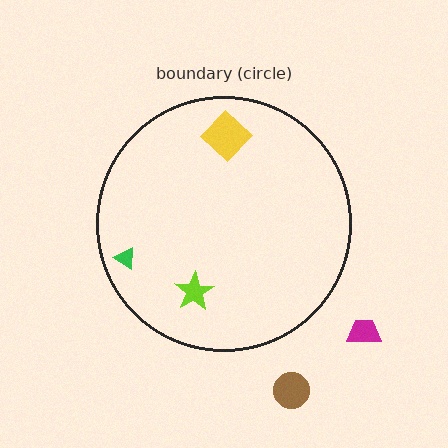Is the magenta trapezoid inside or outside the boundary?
Outside.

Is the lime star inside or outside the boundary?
Inside.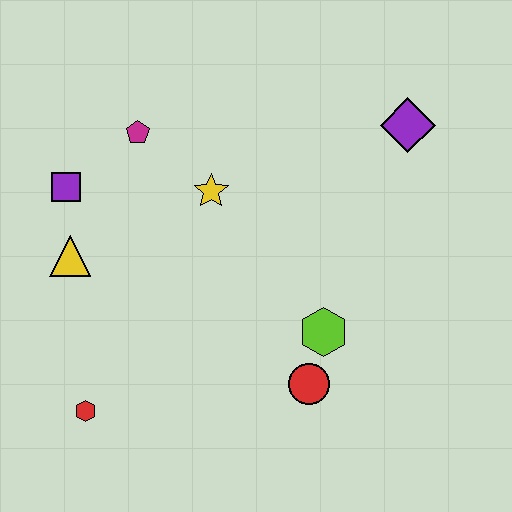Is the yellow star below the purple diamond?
Yes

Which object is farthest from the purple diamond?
The red hexagon is farthest from the purple diamond.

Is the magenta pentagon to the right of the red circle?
No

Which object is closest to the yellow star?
The magenta pentagon is closest to the yellow star.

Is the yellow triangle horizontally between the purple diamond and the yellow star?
No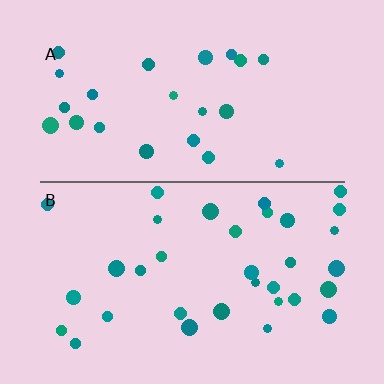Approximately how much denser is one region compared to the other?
Approximately 1.4× — region B over region A.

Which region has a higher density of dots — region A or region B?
B (the bottom).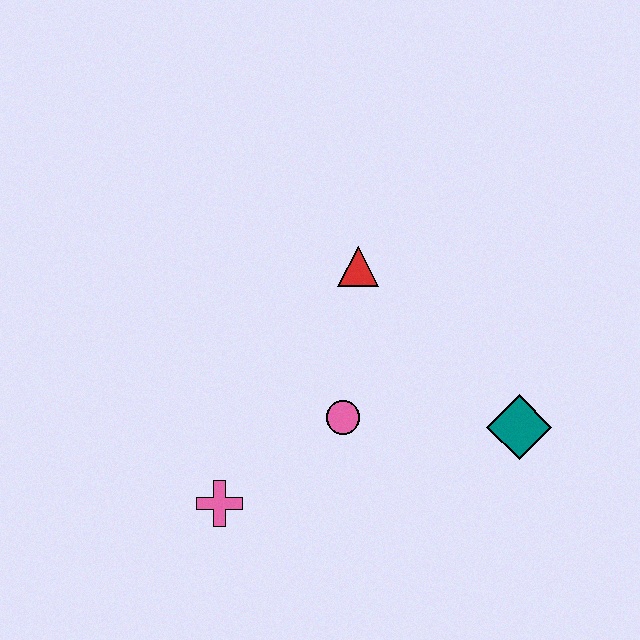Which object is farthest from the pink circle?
The teal diamond is farthest from the pink circle.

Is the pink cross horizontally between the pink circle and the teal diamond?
No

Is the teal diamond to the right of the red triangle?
Yes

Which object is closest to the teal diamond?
The pink circle is closest to the teal diamond.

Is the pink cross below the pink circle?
Yes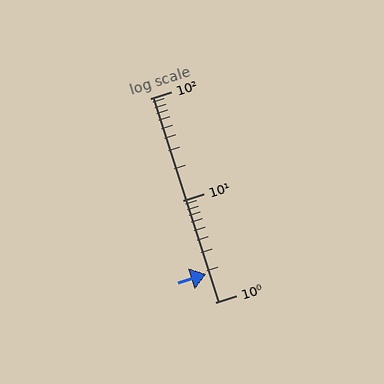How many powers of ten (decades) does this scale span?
The scale spans 2 decades, from 1 to 100.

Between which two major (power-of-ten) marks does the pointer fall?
The pointer is between 1 and 10.